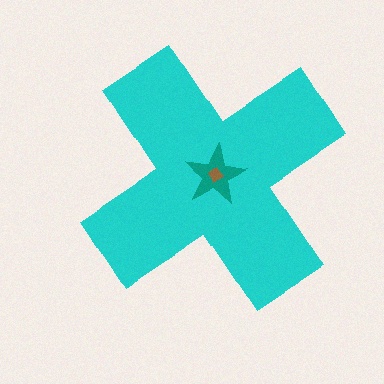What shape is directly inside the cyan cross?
The teal star.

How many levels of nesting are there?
3.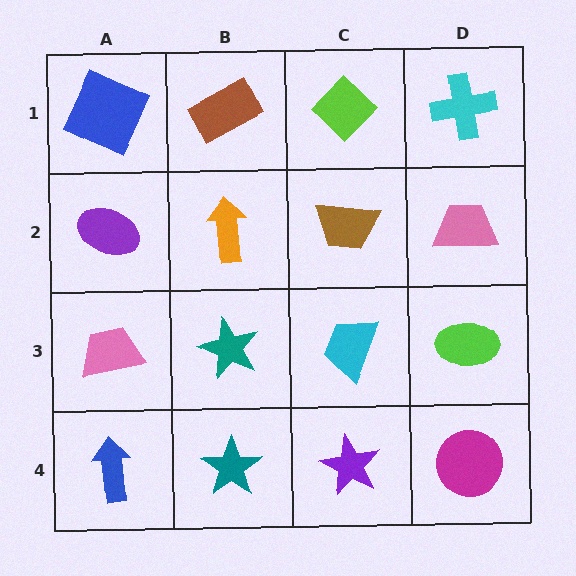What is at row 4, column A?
A blue arrow.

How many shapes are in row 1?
4 shapes.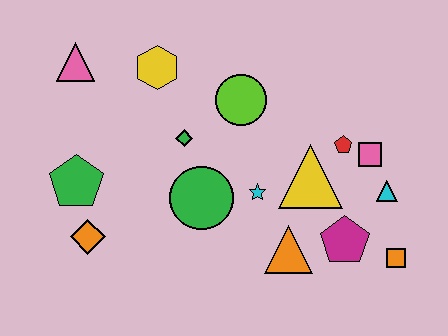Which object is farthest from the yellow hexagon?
The orange square is farthest from the yellow hexagon.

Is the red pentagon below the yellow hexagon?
Yes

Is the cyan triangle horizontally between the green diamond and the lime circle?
No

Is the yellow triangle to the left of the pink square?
Yes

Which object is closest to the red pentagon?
The pink square is closest to the red pentagon.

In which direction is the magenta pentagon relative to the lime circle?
The magenta pentagon is below the lime circle.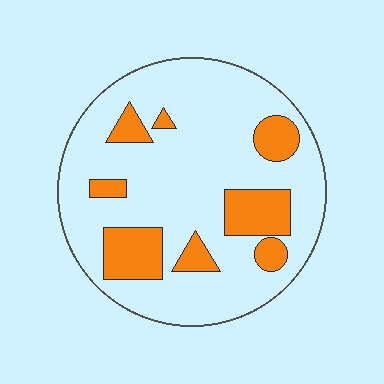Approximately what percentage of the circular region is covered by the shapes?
Approximately 20%.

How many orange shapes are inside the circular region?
8.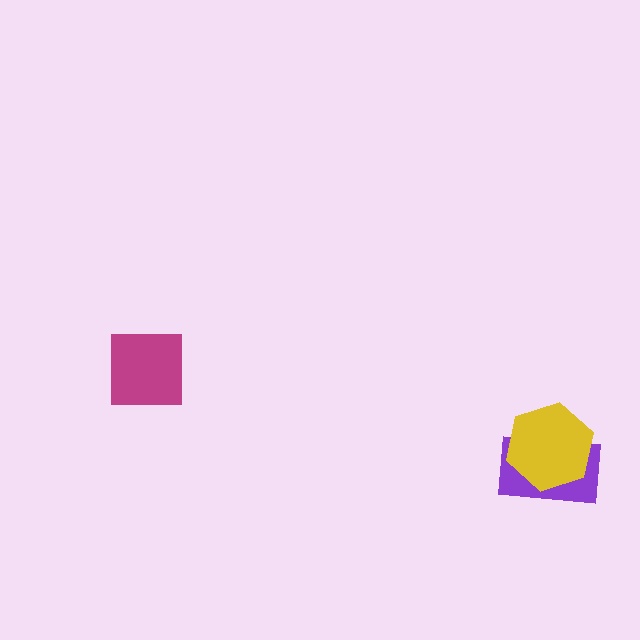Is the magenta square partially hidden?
No, no other shape covers it.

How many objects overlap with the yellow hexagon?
1 object overlaps with the yellow hexagon.